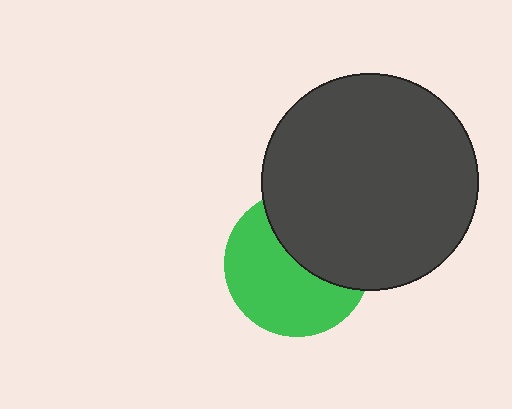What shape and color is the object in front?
The object in front is a dark gray circle.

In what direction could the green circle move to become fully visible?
The green circle could move toward the lower-left. That would shift it out from behind the dark gray circle entirely.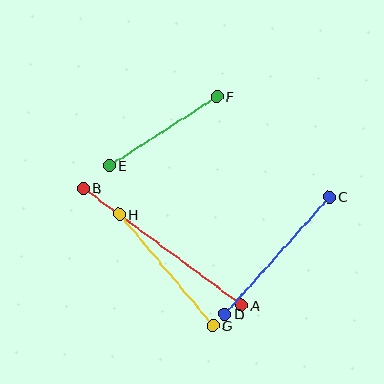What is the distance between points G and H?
The distance is approximately 146 pixels.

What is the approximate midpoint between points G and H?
The midpoint is at approximately (166, 270) pixels.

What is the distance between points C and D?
The distance is approximately 157 pixels.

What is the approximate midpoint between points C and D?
The midpoint is at approximately (277, 255) pixels.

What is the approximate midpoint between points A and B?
The midpoint is at approximately (162, 247) pixels.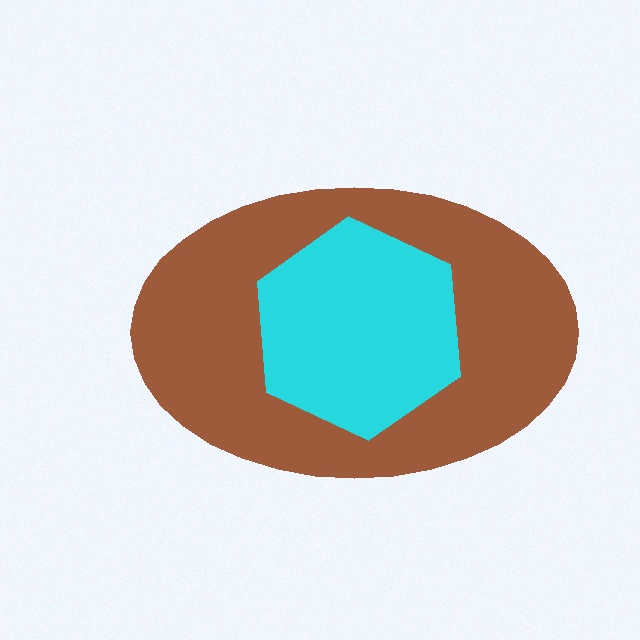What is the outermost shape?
The brown ellipse.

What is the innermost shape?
The cyan hexagon.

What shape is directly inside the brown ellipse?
The cyan hexagon.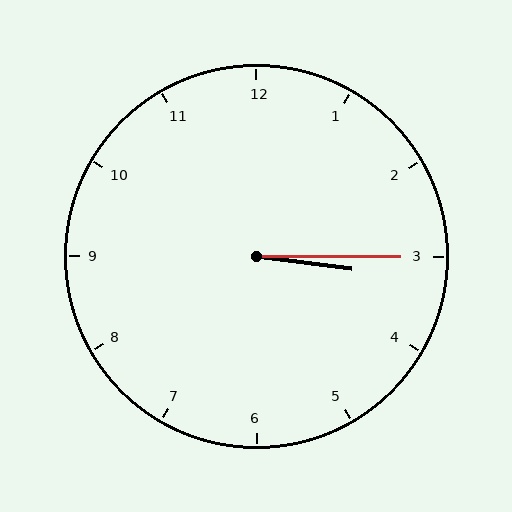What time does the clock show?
3:15.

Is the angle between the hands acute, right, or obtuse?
It is acute.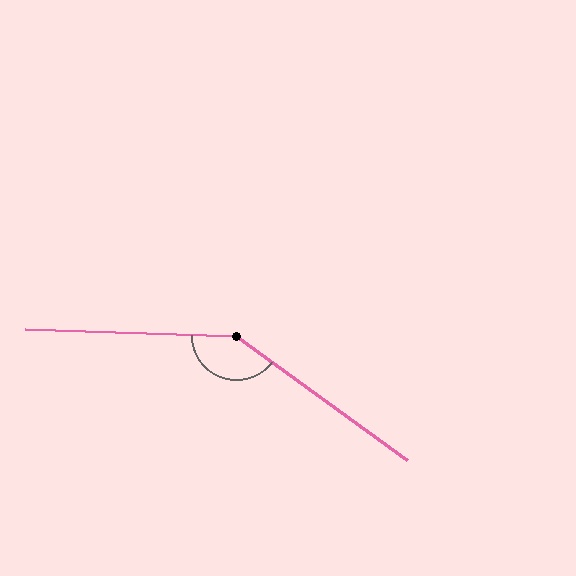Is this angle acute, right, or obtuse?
It is obtuse.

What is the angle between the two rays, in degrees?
Approximately 146 degrees.